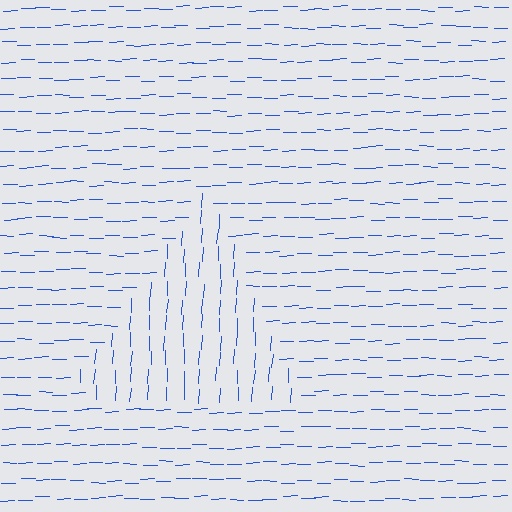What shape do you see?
I see a triangle.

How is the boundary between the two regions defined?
The boundary is defined purely by a change in line orientation (approximately 86 degrees difference). All lines are the same color and thickness.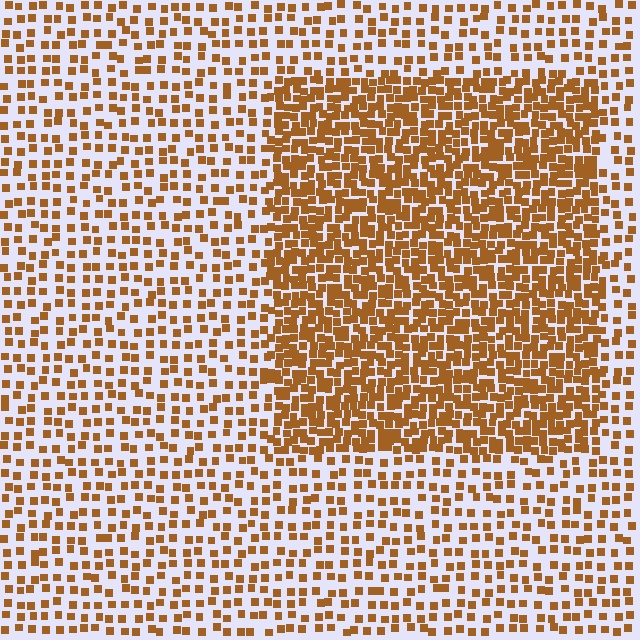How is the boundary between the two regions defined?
The boundary is defined by a change in element density (approximately 2.3x ratio). All elements are the same color, size, and shape.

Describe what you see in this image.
The image contains small brown elements arranged at two different densities. A rectangle-shaped region is visible where the elements are more densely packed than the surrounding area.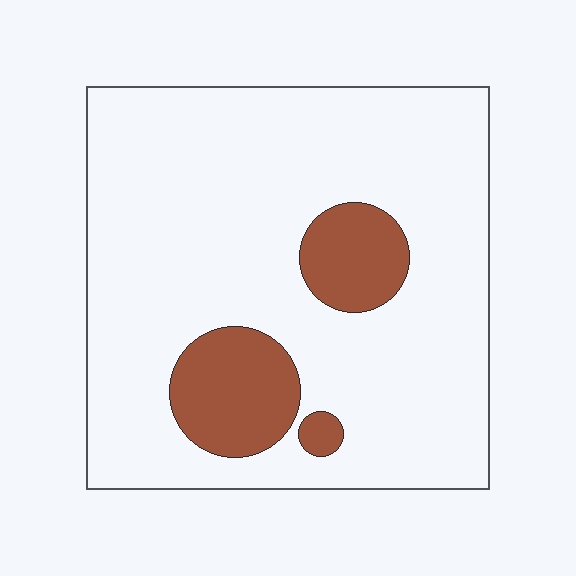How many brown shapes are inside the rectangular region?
3.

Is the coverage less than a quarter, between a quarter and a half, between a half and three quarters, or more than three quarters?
Less than a quarter.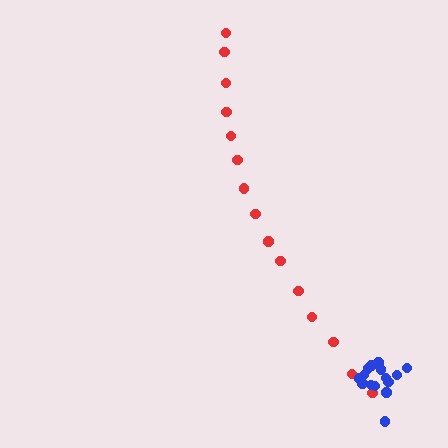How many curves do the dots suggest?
There are 2 distinct paths.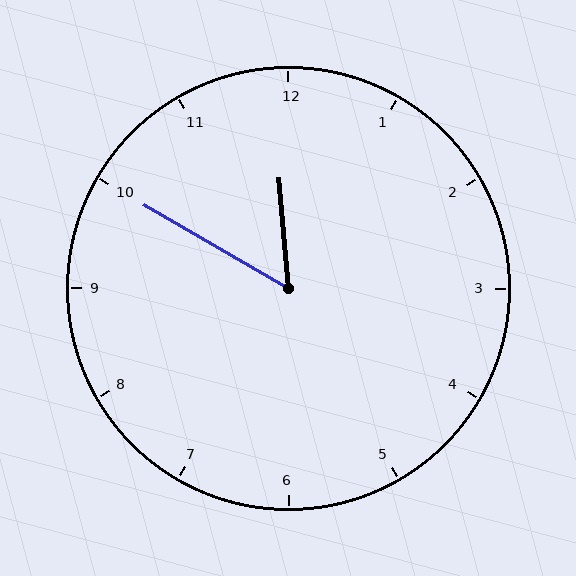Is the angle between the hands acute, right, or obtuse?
It is acute.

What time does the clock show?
11:50.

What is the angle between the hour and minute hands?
Approximately 55 degrees.